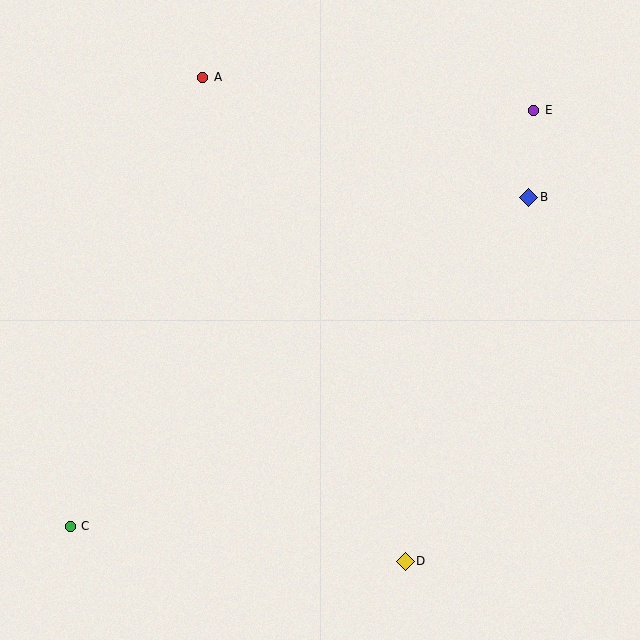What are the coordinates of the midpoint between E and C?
The midpoint between E and C is at (302, 318).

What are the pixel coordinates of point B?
Point B is at (529, 197).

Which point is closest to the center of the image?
Point B at (529, 197) is closest to the center.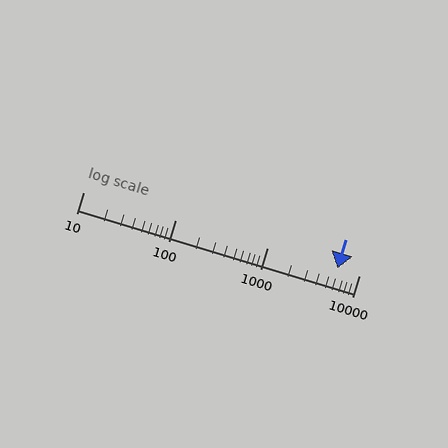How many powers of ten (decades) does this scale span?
The scale spans 3 decades, from 10 to 10000.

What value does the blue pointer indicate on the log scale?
The pointer indicates approximately 5800.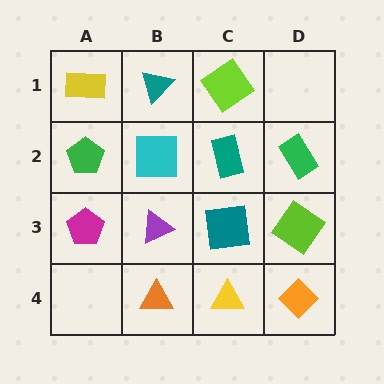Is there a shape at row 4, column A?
No, that cell is empty.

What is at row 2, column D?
A green rectangle.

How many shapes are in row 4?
3 shapes.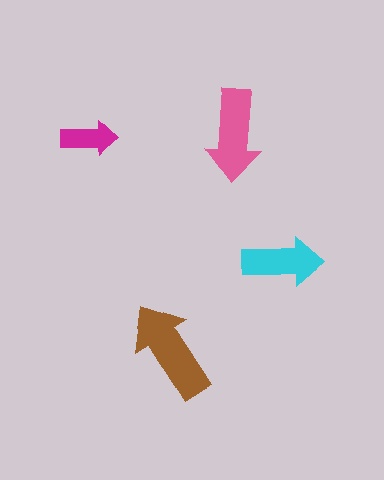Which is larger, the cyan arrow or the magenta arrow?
The cyan one.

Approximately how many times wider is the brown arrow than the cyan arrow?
About 1.5 times wider.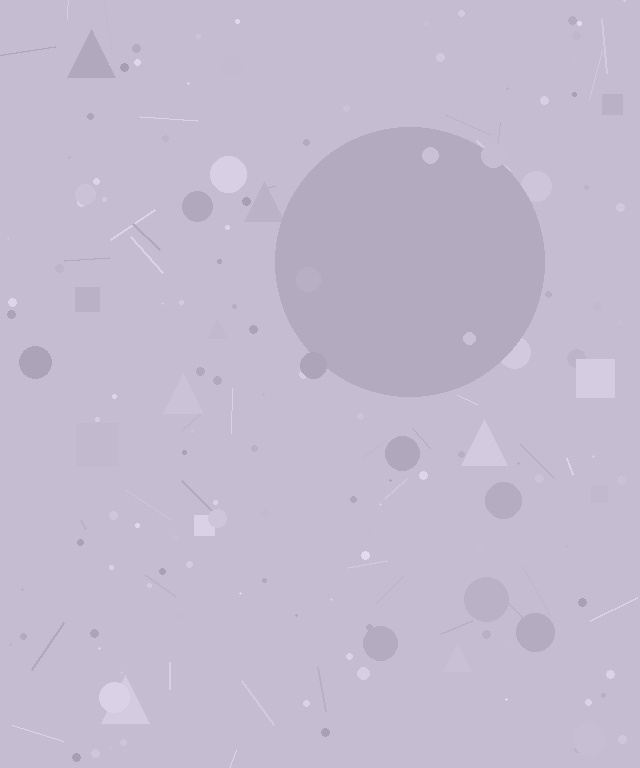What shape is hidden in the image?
A circle is hidden in the image.